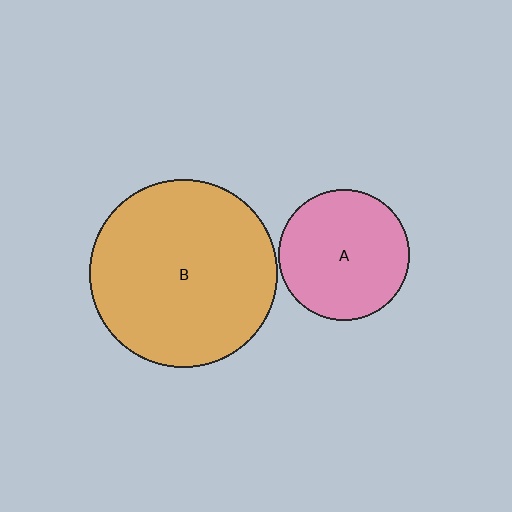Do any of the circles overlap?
No, none of the circles overlap.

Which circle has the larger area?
Circle B (orange).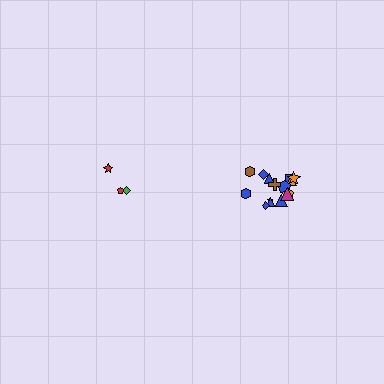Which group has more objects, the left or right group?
The right group.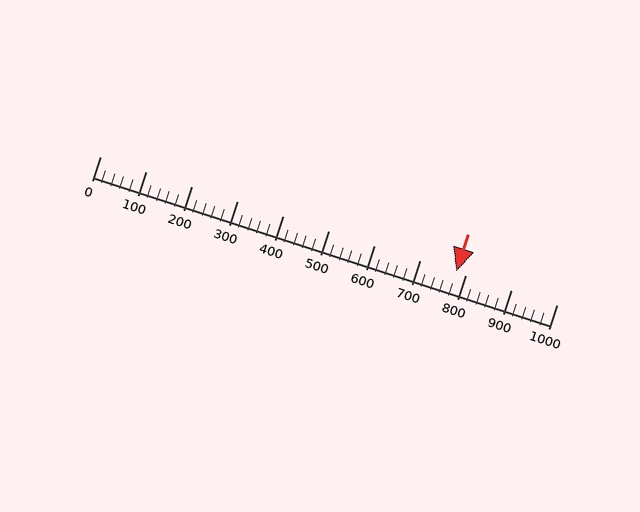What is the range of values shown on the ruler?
The ruler shows values from 0 to 1000.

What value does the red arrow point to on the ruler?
The red arrow points to approximately 780.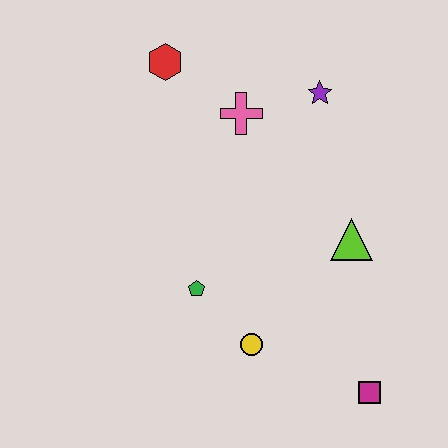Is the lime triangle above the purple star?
No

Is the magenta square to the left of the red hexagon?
No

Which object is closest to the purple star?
The pink cross is closest to the purple star.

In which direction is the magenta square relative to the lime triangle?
The magenta square is below the lime triangle.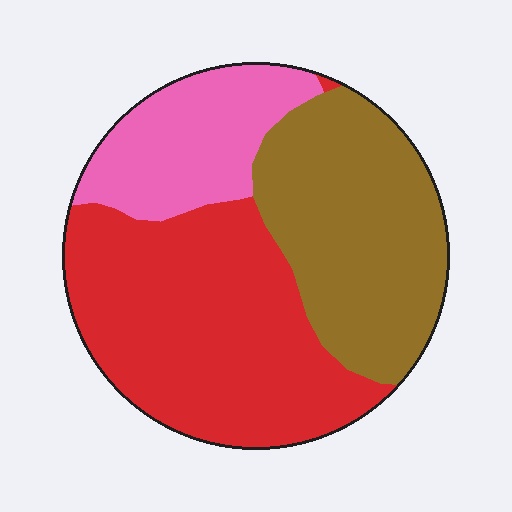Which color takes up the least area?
Pink, at roughly 20%.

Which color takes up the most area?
Red, at roughly 45%.